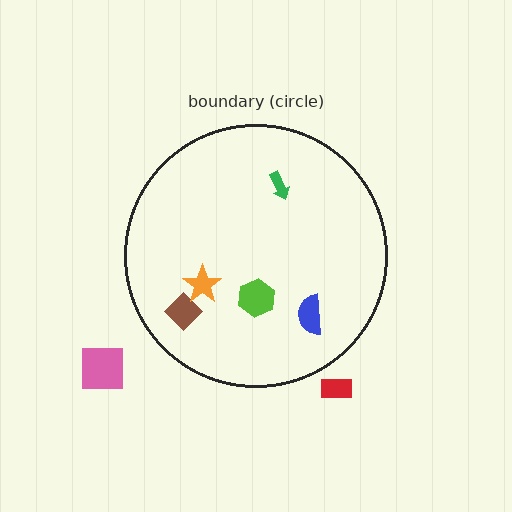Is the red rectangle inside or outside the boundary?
Outside.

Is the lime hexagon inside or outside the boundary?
Inside.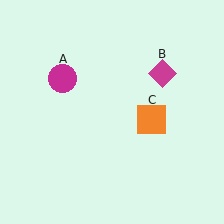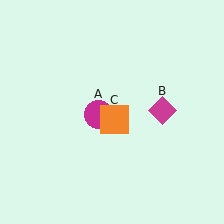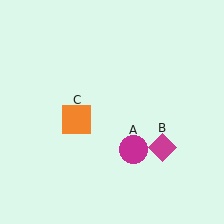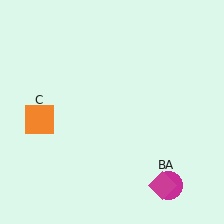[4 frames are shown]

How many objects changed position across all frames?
3 objects changed position: magenta circle (object A), magenta diamond (object B), orange square (object C).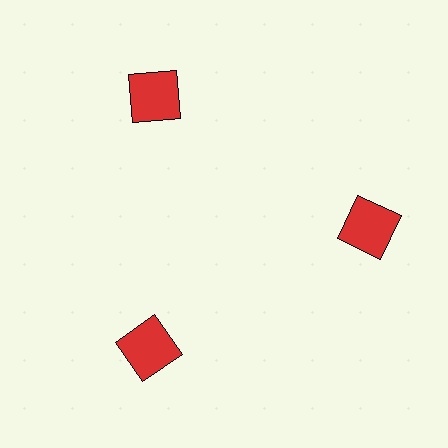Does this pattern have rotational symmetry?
Yes, this pattern has 3-fold rotational symmetry. It looks the same after rotating 120 degrees around the center.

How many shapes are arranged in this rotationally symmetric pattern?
There are 3 shapes, arranged in 3 groups of 1.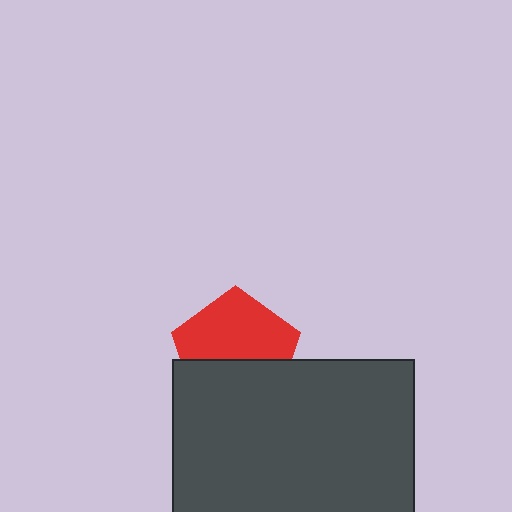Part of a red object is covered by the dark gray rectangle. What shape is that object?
It is a pentagon.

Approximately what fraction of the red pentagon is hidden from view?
Roughly 42% of the red pentagon is hidden behind the dark gray rectangle.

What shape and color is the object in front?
The object in front is a dark gray rectangle.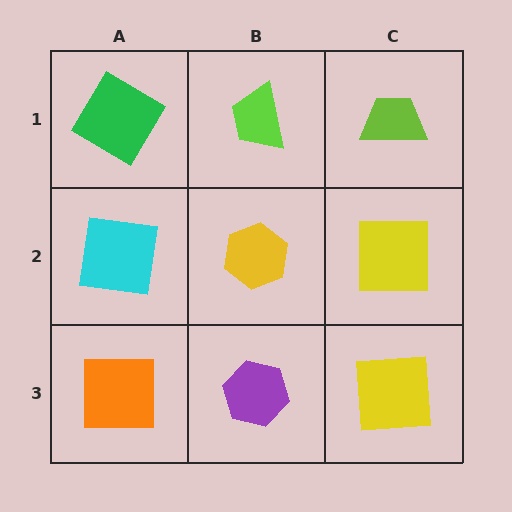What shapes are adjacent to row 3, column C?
A yellow square (row 2, column C), a purple hexagon (row 3, column B).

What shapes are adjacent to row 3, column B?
A yellow hexagon (row 2, column B), an orange square (row 3, column A), a yellow square (row 3, column C).